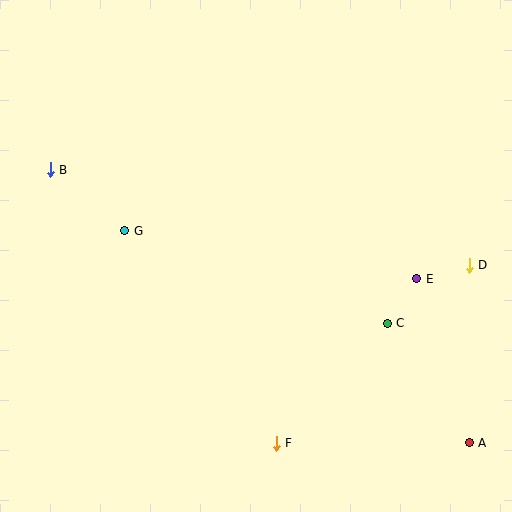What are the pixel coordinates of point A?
Point A is at (469, 443).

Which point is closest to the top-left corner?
Point B is closest to the top-left corner.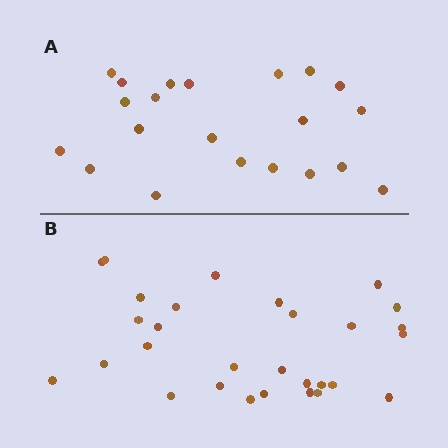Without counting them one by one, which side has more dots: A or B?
Region B (the bottom region) has more dots.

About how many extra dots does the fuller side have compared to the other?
Region B has roughly 8 or so more dots than region A.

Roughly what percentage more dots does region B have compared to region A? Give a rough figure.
About 40% more.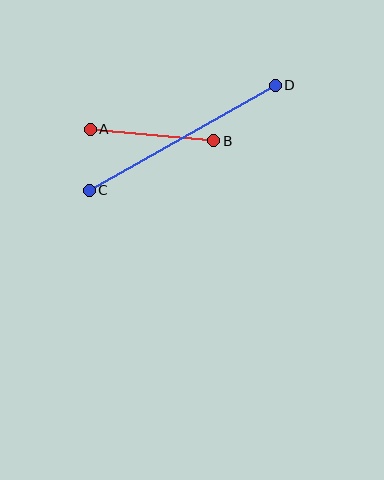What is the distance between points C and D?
The distance is approximately 214 pixels.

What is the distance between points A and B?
The distance is approximately 124 pixels.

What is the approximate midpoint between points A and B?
The midpoint is at approximately (152, 135) pixels.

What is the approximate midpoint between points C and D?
The midpoint is at approximately (182, 138) pixels.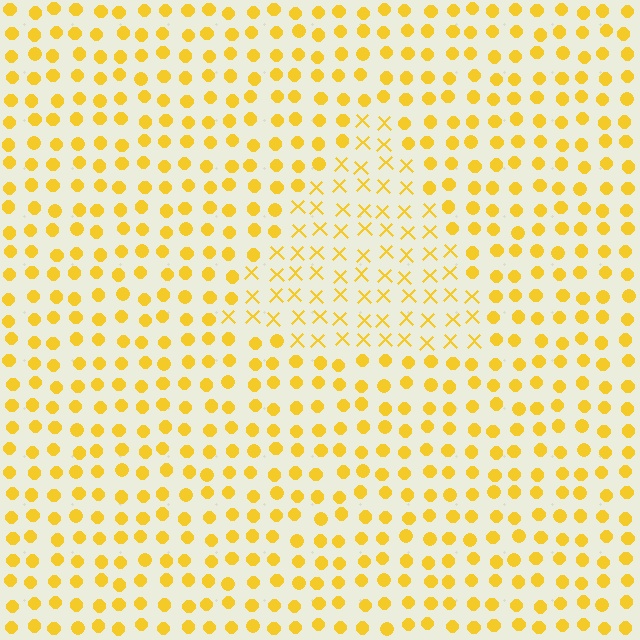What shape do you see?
I see a triangle.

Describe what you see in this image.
The image is filled with small yellow elements arranged in a uniform grid. A triangle-shaped region contains X marks, while the surrounding area contains circles. The boundary is defined purely by the change in element shape.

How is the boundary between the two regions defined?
The boundary is defined by a change in element shape: X marks inside vs. circles outside. All elements share the same color and spacing.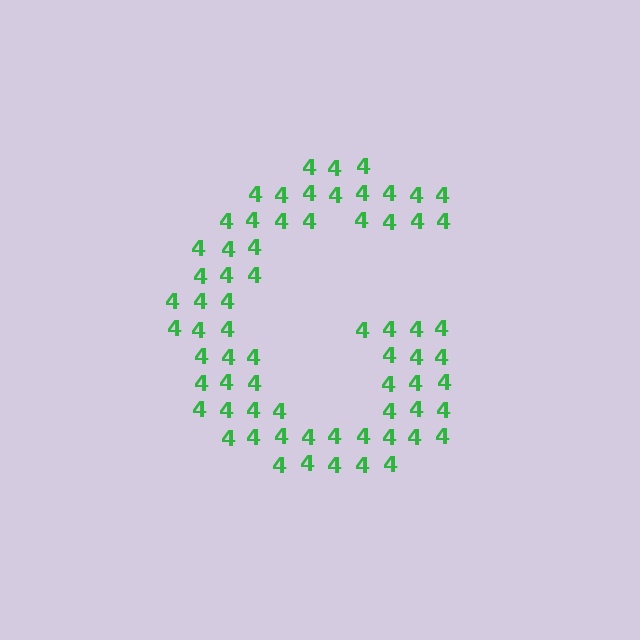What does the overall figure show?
The overall figure shows the letter G.